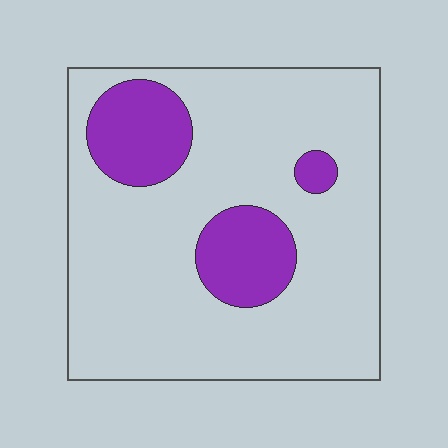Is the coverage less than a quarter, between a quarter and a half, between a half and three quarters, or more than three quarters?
Less than a quarter.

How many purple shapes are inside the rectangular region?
3.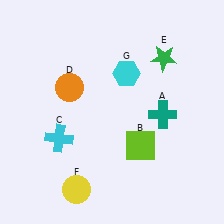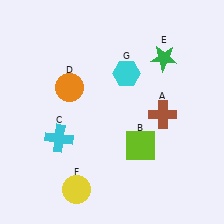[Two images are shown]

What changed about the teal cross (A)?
In Image 1, A is teal. In Image 2, it changed to brown.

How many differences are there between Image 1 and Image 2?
There is 1 difference between the two images.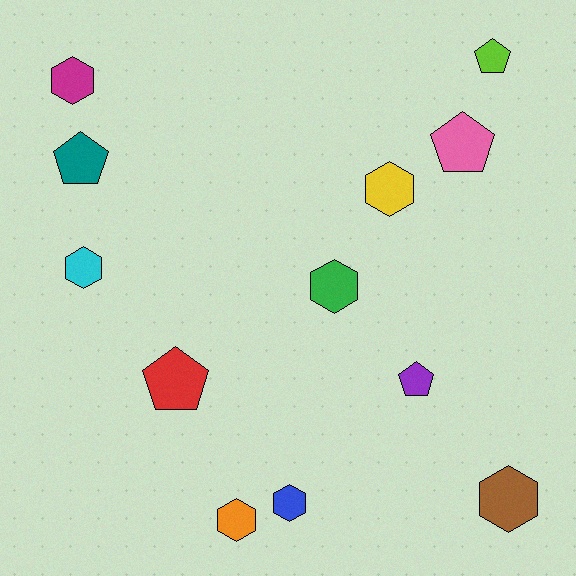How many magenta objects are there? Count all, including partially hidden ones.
There is 1 magenta object.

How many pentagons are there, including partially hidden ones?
There are 5 pentagons.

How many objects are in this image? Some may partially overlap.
There are 12 objects.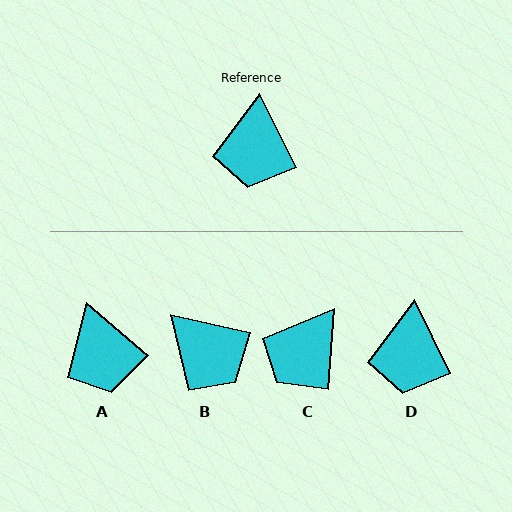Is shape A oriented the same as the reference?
No, it is off by about 22 degrees.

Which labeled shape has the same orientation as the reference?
D.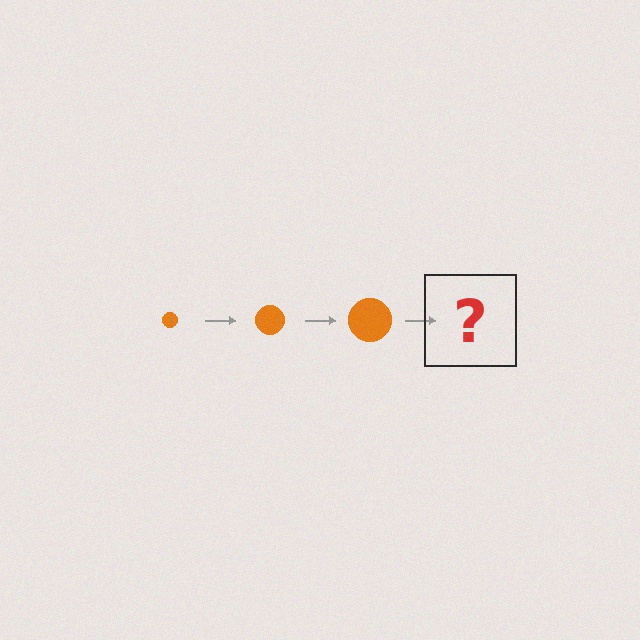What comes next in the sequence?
The next element should be an orange circle, larger than the previous one.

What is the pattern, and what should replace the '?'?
The pattern is that the circle gets progressively larger each step. The '?' should be an orange circle, larger than the previous one.